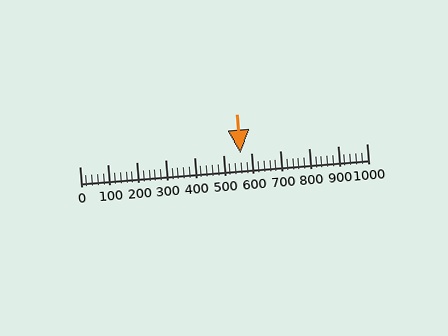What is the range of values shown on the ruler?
The ruler shows values from 0 to 1000.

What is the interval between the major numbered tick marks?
The major tick marks are spaced 100 units apart.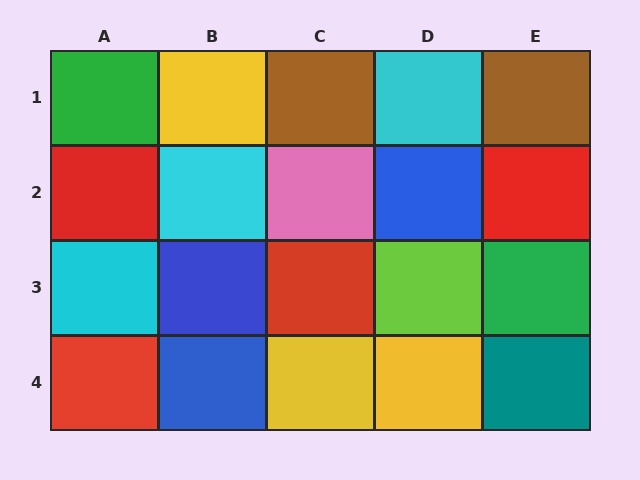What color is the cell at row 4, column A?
Red.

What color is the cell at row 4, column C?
Yellow.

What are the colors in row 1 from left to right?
Green, yellow, brown, cyan, brown.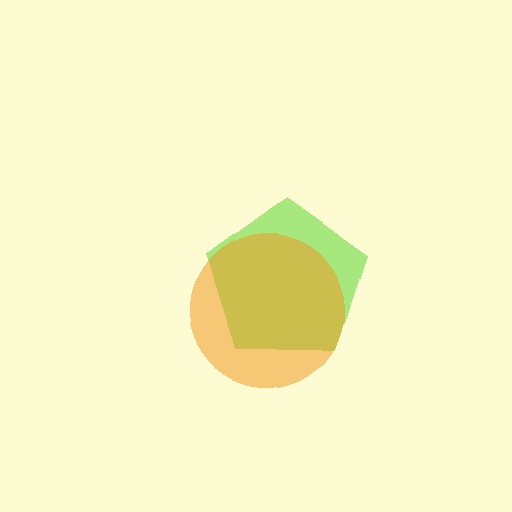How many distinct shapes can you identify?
There are 2 distinct shapes: a lime pentagon, an orange circle.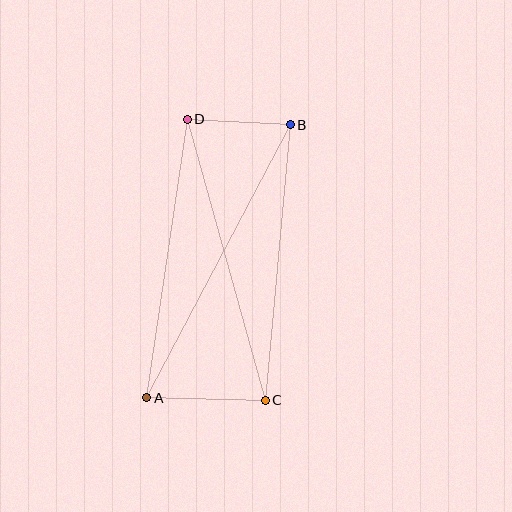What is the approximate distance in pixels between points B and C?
The distance between B and C is approximately 277 pixels.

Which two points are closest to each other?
Points B and D are closest to each other.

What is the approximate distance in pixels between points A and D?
The distance between A and D is approximately 282 pixels.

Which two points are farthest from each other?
Points A and B are farthest from each other.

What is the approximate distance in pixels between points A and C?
The distance between A and C is approximately 118 pixels.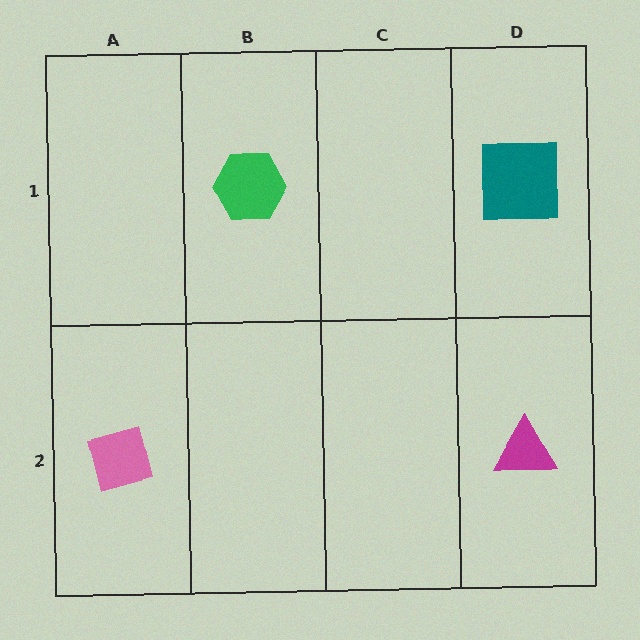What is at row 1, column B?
A green hexagon.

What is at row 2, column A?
A pink square.